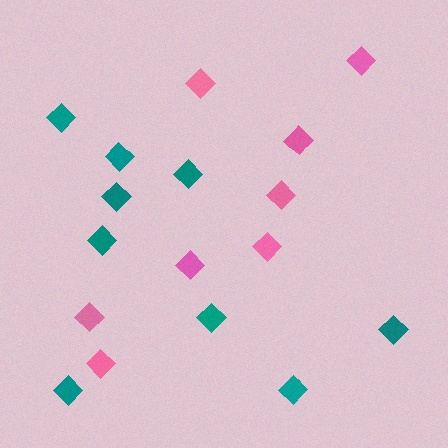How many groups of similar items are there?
There are 2 groups: one group of teal diamonds (9) and one group of pink diamonds (8).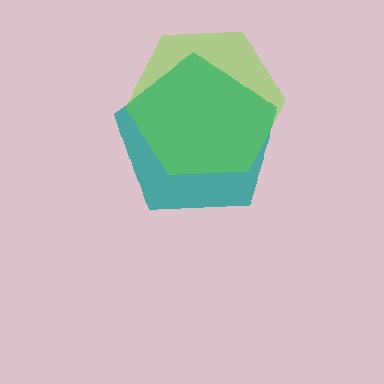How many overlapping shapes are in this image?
There are 2 overlapping shapes in the image.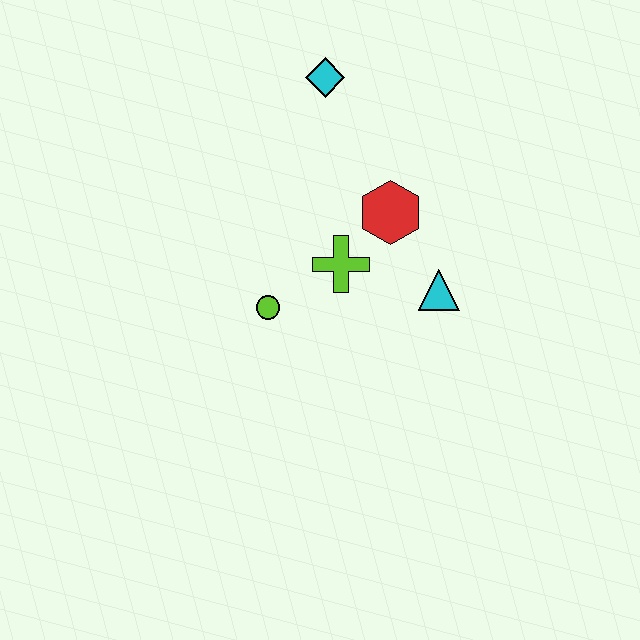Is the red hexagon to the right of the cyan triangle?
No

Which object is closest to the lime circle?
The lime cross is closest to the lime circle.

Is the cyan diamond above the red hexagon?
Yes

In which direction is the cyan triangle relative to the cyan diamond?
The cyan triangle is below the cyan diamond.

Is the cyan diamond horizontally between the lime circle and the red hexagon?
Yes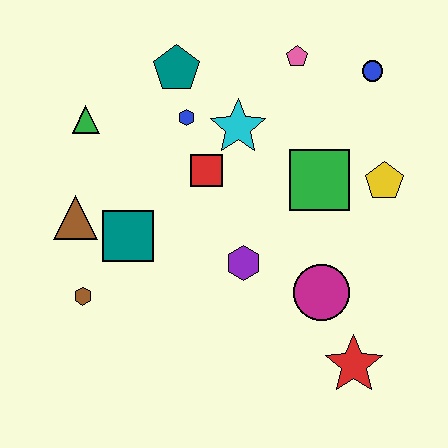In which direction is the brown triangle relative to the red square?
The brown triangle is to the left of the red square.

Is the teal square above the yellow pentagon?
No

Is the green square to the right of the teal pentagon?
Yes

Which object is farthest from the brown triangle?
The blue circle is farthest from the brown triangle.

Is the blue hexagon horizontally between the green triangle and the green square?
Yes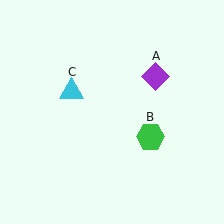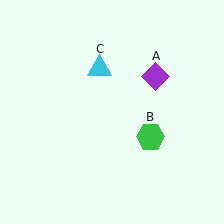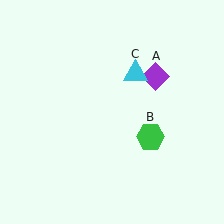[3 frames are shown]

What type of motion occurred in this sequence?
The cyan triangle (object C) rotated clockwise around the center of the scene.